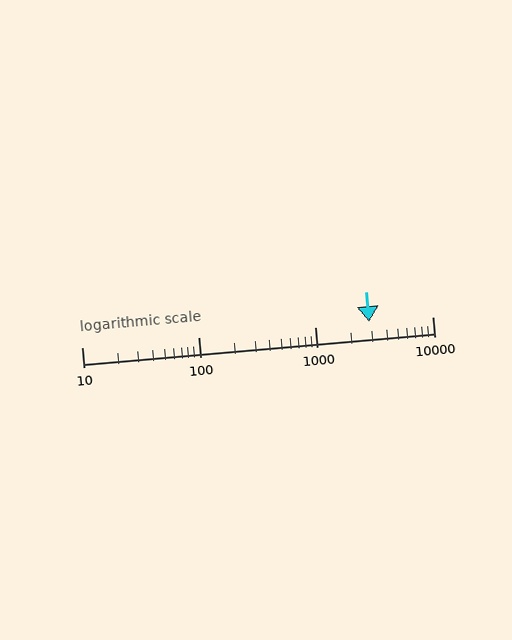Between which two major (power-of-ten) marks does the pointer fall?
The pointer is between 1000 and 10000.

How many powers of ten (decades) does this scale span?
The scale spans 3 decades, from 10 to 10000.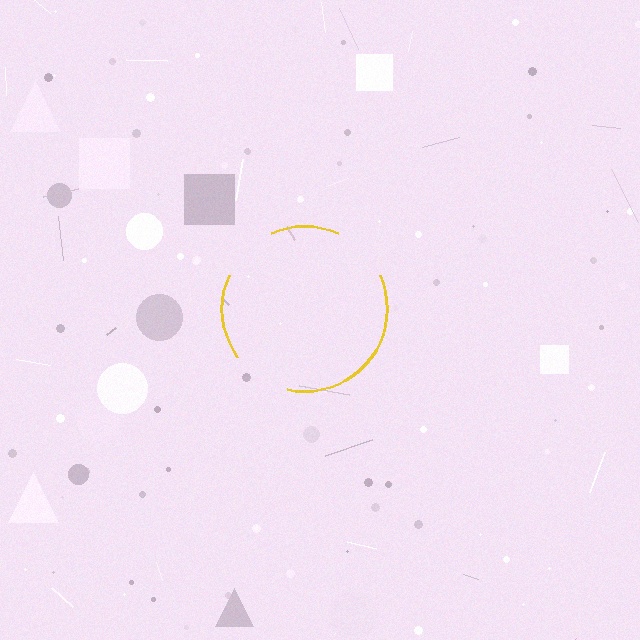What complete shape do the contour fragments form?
The contour fragments form a circle.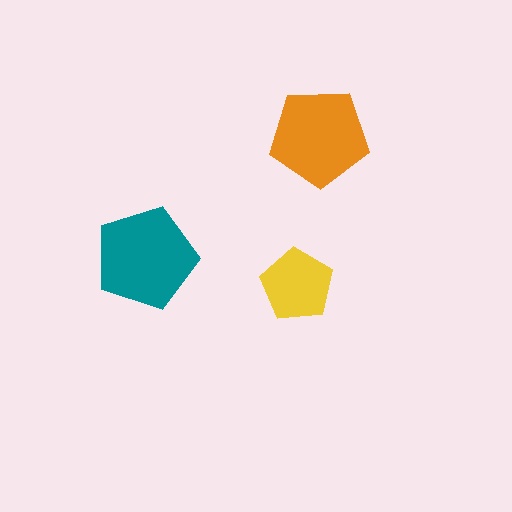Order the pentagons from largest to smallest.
the teal one, the orange one, the yellow one.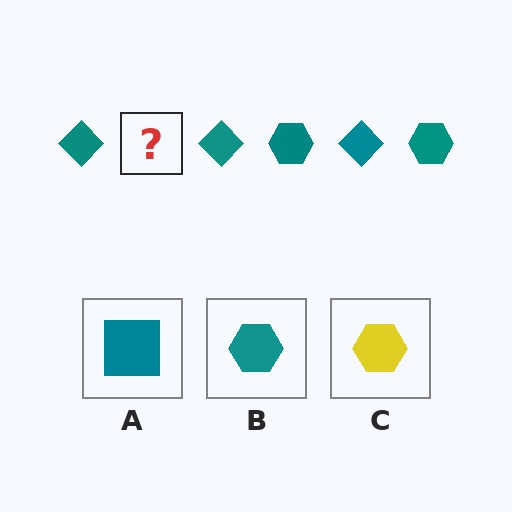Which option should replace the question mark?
Option B.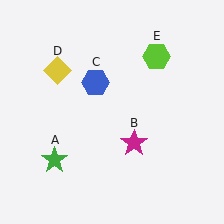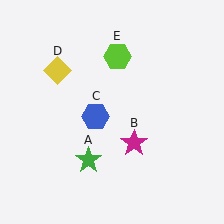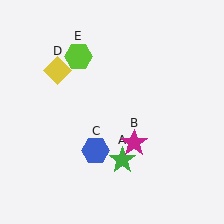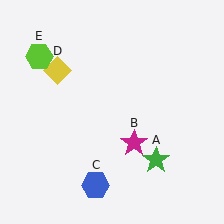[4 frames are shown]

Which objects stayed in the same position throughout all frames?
Magenta star (object B) and yellow diamond (object D) remained stationary.